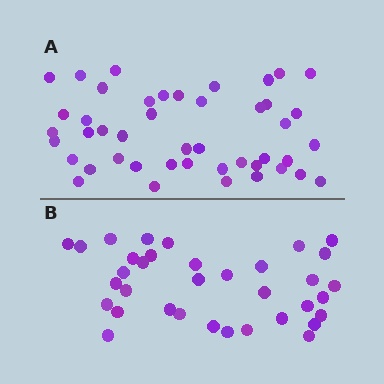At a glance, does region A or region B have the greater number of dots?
Region A (the top region) has more dots.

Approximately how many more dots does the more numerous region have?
Region A has roughly 10 or so more dots than region B.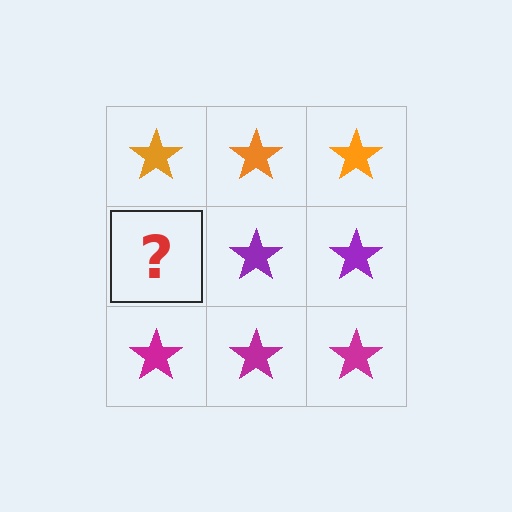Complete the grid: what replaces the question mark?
The question mark should be replaced with a purple star.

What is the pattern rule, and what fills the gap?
The rule is that each row has a consistent color. The gap should be filled with a purple star.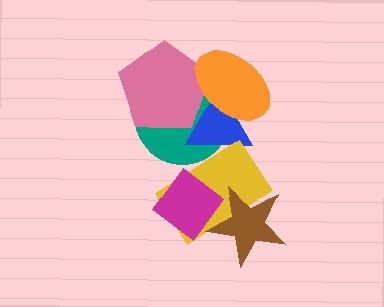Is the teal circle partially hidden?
Yes, it is partially covered by another shape.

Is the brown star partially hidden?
Yes, it is partially covered by another shape.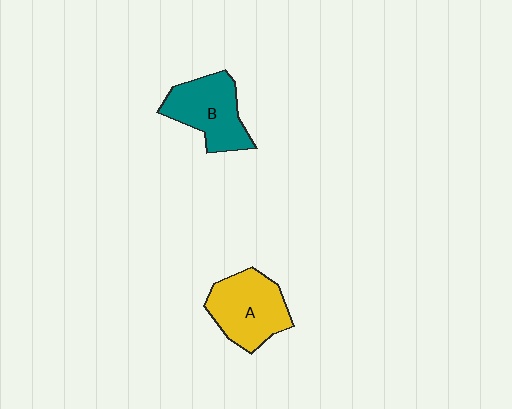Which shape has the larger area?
Shape A (yellow).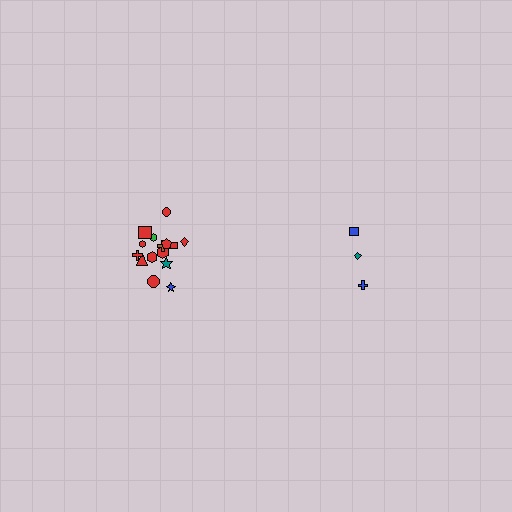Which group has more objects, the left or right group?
The left group.